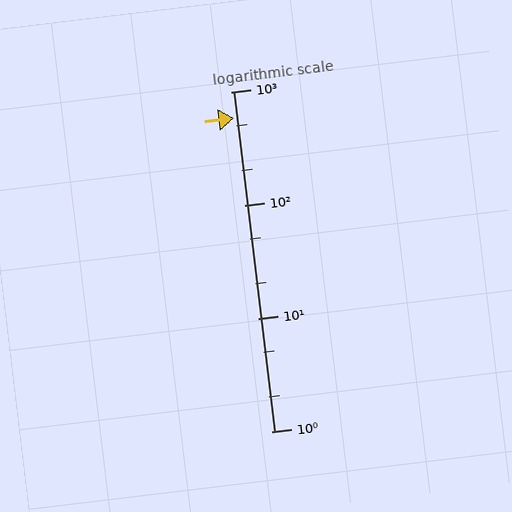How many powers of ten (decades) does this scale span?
The scale spans 3 decades, from 1 to 1000.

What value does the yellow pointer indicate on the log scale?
The pointer indicates approximately 590.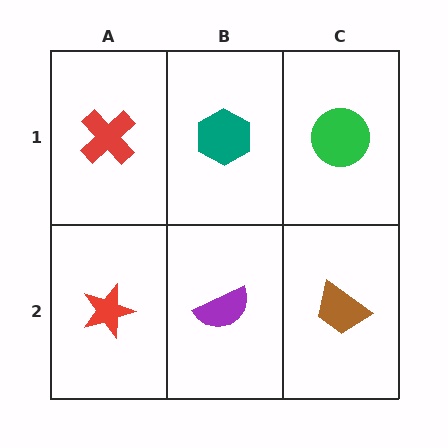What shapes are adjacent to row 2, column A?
A red cross (row 1, column A), a purple semicircle (row 2, column B).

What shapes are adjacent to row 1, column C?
A brown trapezoid (row 2, column C), a teal hexagon (row 1, column B).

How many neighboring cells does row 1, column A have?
2.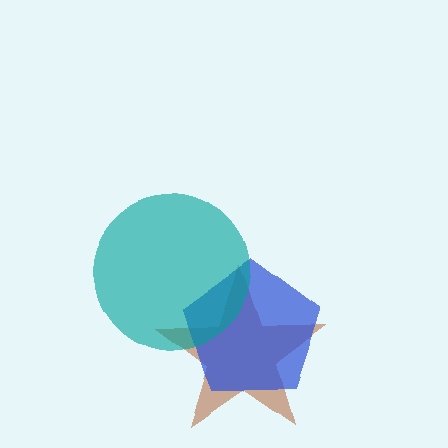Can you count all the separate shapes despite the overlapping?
Yes, there are 3 separate shapes.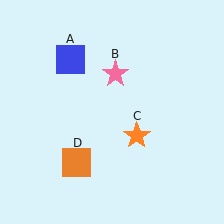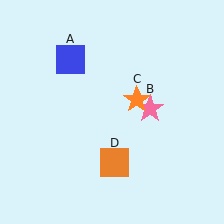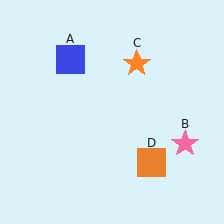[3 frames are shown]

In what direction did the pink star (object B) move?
The pink star (object B) moved down and to the right.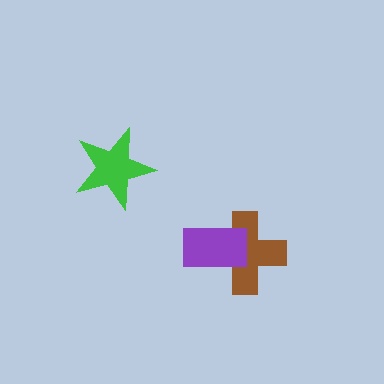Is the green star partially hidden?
No, no other shape covers it.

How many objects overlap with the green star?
0 objects overlap with the green star.